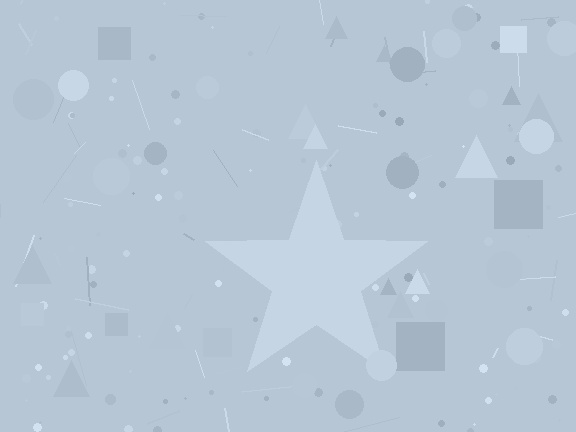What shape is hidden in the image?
A star is hidden in the image.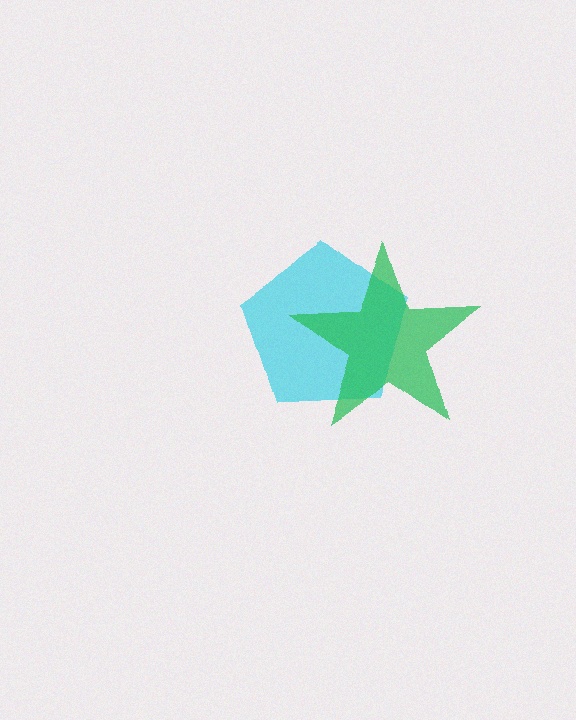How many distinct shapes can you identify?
There are 2 distinct shapes: a cyan pentagon, a green star.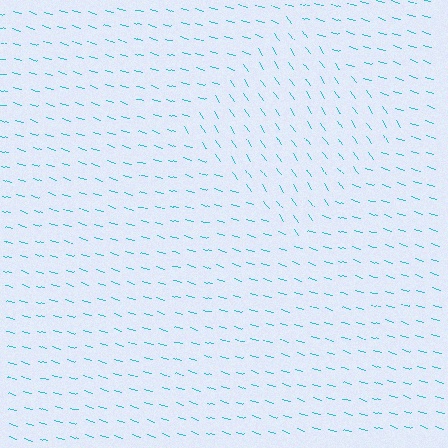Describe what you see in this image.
The image is filled with small cyan line segments. A diamond region in the image has lines oriented differently from the surrounding lines, creating a visible texture boundary.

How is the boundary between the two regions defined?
The boundary is defined purely by a change in line orientation (approximately 39 degrees difference). All lines are the same color and thickness.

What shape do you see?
I see a diamond.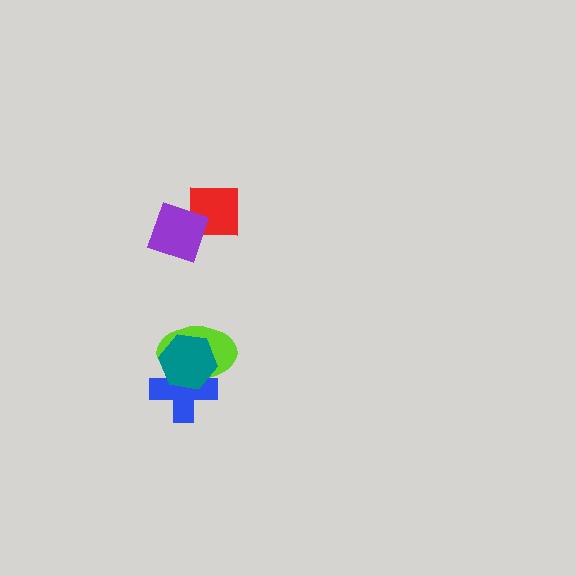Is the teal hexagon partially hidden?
No, no other shape covers it.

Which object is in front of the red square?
The purple diamond is in front of the red square.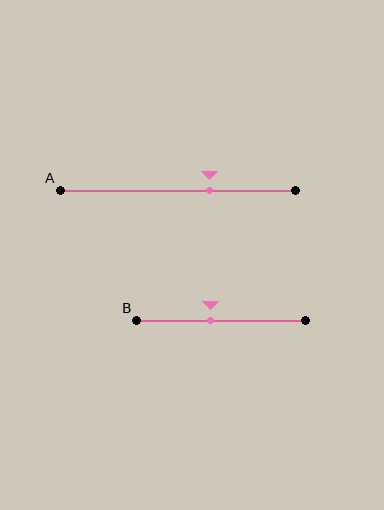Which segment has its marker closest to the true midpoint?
Segment B has its marker closest to the true midpoint.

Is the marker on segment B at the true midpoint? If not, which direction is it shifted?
No, the marker on segment B is shifted to the left by about 6% of the segment length.